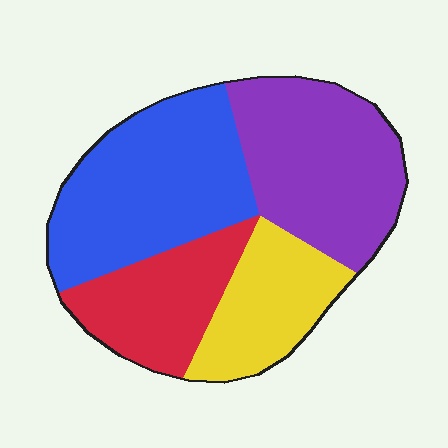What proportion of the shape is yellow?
Yellow covers about 20% of the shape.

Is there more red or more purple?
Purple.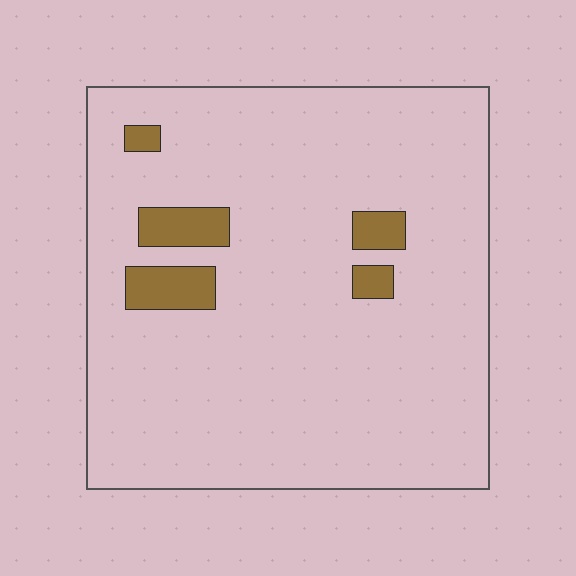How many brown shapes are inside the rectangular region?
5.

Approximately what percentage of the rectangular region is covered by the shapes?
Approximately 5%.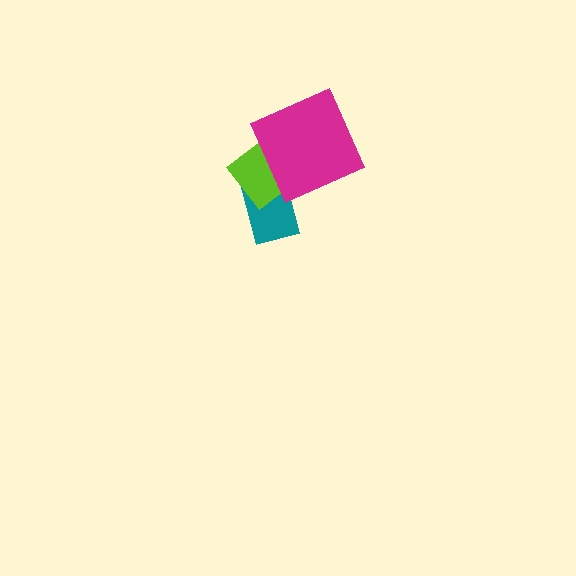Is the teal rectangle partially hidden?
Yes, it is partially covered by another shape.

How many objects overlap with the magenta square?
2 objects overlap with the magenta square.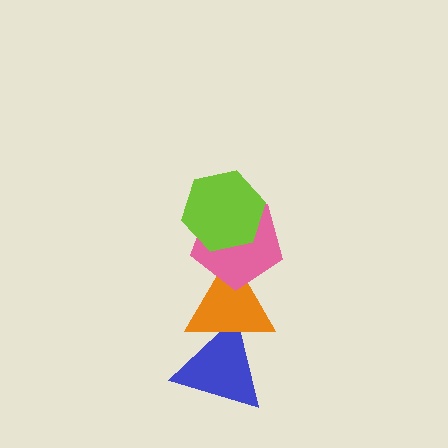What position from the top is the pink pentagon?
The pink pentagon is 2nd from the top.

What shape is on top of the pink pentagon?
The lime hexagon is on top of the pink pentagon.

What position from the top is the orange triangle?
The orange triangle is 3rd from the top.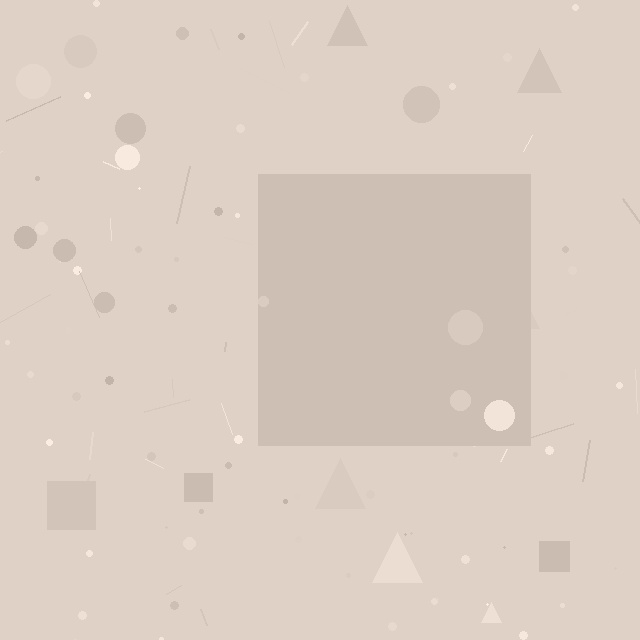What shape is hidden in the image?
A square is hidden in the image.